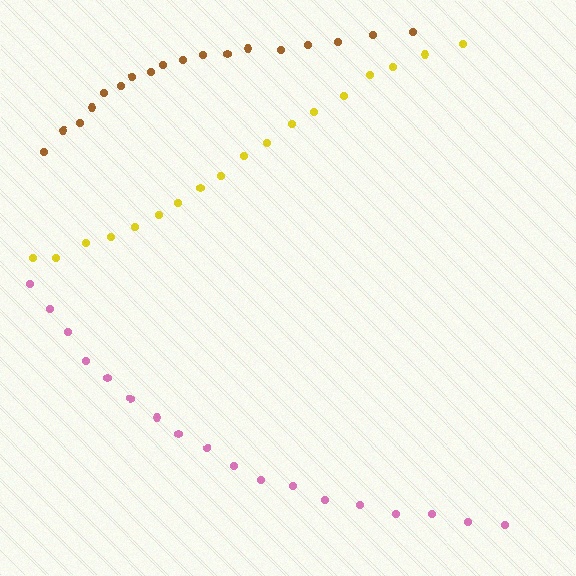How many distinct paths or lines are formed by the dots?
There are 3 distinct paths.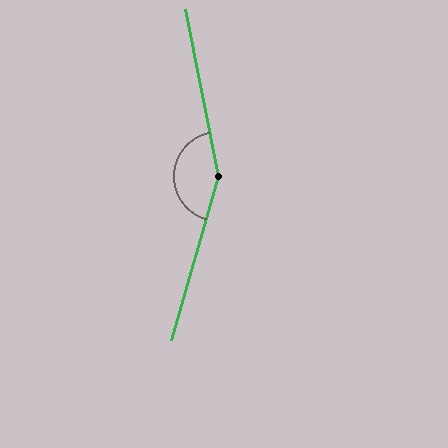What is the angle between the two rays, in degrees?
Approximately 153 degrees.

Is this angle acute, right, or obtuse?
It is obtuse.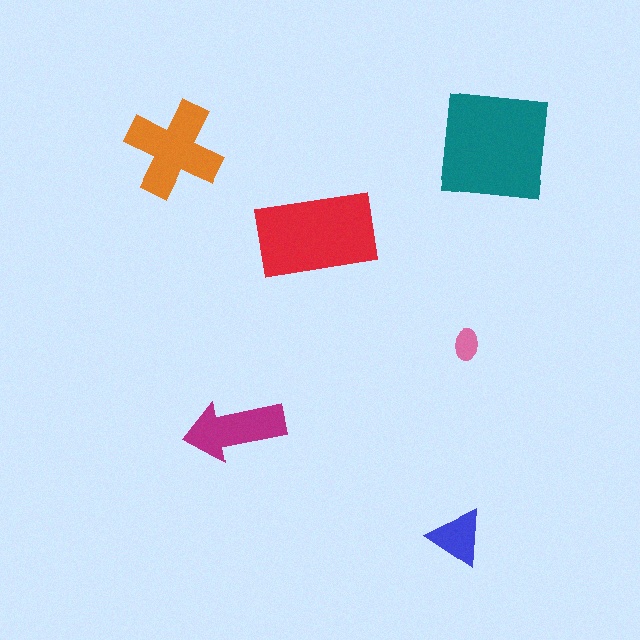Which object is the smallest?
The pink ellipse.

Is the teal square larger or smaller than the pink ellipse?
Larger.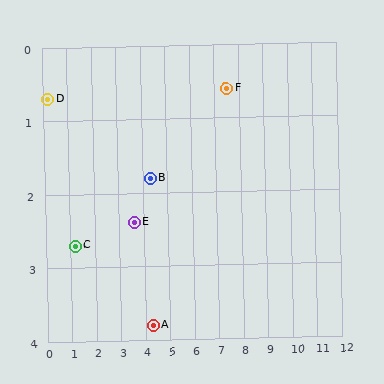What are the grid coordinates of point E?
Point E is at approximately (3.6, 2.4).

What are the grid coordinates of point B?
Point B is at approximately (4.3, 1.8).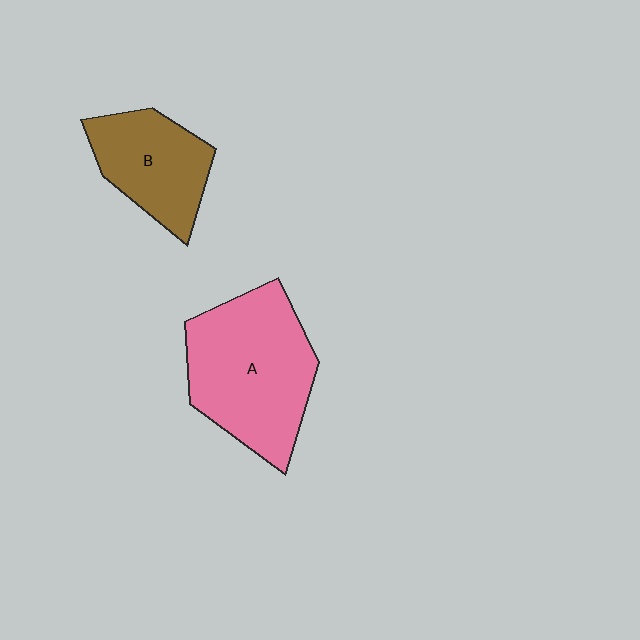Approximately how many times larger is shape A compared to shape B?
Approximately 1.6 times.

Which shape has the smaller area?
Shape B (brown).